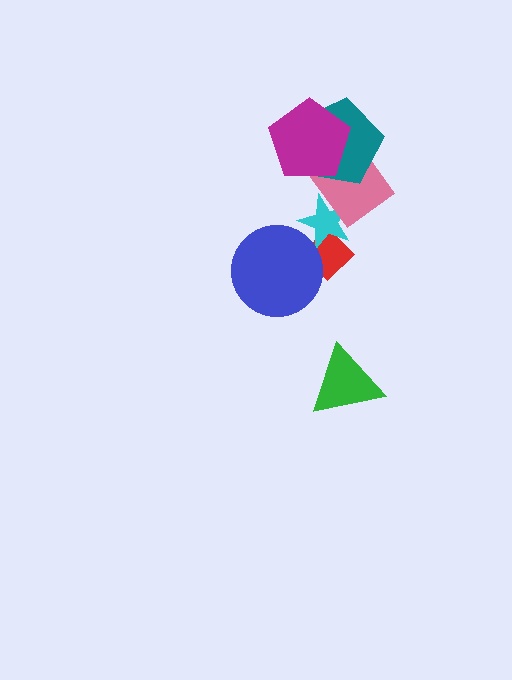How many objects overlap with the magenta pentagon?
2 objects overlap with the magenta pentagon.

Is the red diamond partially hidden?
Yes, it is partially covered by another shape.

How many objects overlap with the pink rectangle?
3 objects overlap with the pink rectangle.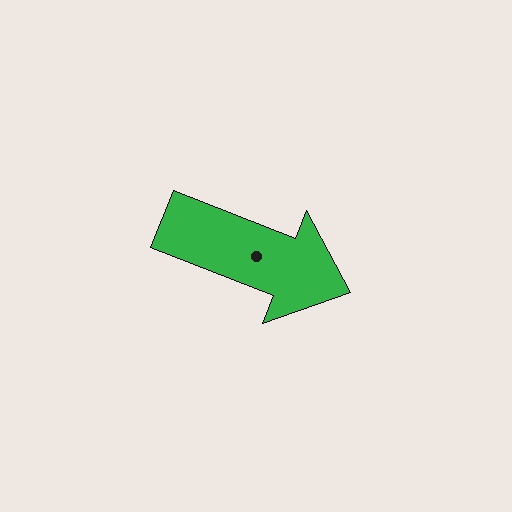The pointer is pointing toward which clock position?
Roughly 4 o'clock.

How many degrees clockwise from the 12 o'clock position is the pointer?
Approximately 111 degrees.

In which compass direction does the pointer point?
East.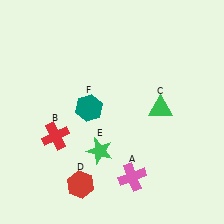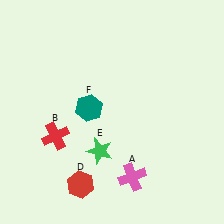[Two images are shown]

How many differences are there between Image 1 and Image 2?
There is 1 difference between the two images.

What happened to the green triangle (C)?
The green triangle (C) was removed in Image 2. It was in the top-right area of Image 1.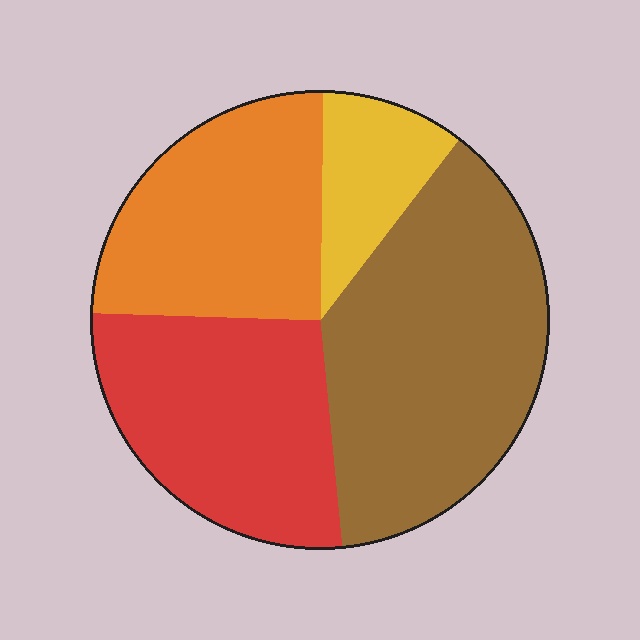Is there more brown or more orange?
Brown.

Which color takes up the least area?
Yellow, at roughly 10%.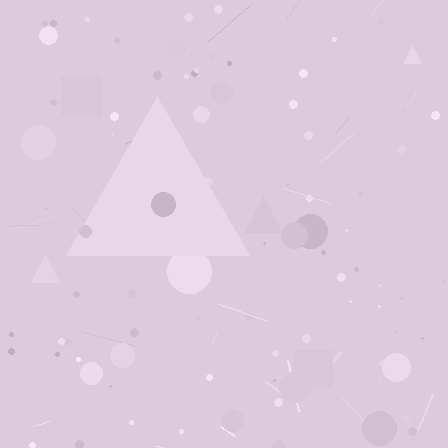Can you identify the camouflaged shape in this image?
The camouflaged shape is a triangle.